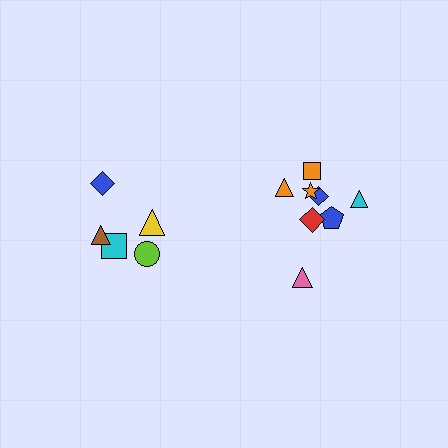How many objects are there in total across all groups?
There are 13 objects.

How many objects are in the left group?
There are 5 objects.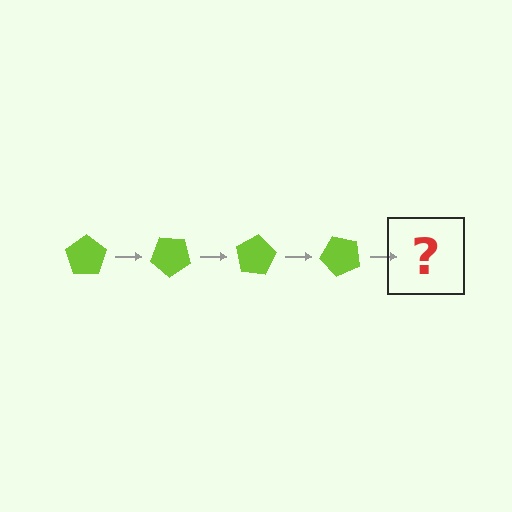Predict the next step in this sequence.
The next step is a lime pentagon rotated 160 degrees.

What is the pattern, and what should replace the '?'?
The pattern is that the pentagon rotates 40 degrees each step. The '?' should be a lime pentagon rotated 160 degrees.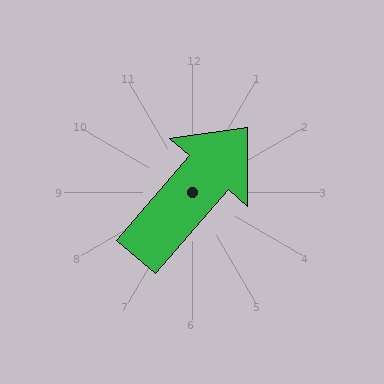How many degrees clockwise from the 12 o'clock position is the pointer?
Approximately 41 degrees.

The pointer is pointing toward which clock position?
Roughly 1 o'clock.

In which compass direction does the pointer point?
Northeast.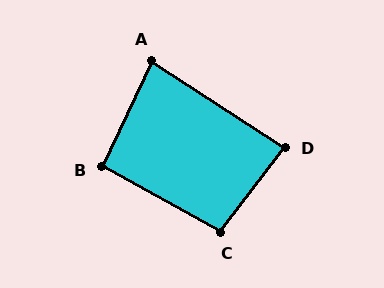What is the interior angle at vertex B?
Approximately 94 degrees (approximately right).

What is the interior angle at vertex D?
Approximately 86 degrees (approximately right).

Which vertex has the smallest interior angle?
A, at approximately 82 degrees.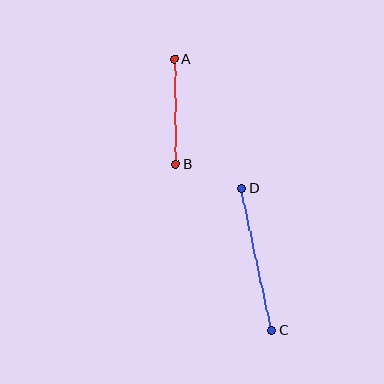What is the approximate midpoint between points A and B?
The midpoint is at approximately (175, 112) pixels.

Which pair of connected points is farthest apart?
Points C and D are farthest apart.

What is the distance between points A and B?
The distance is approximately 105 pixels.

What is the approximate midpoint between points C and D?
The midpoint is at approximately (257, 259) pixels.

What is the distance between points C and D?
The distance is approximately 145 pixels.